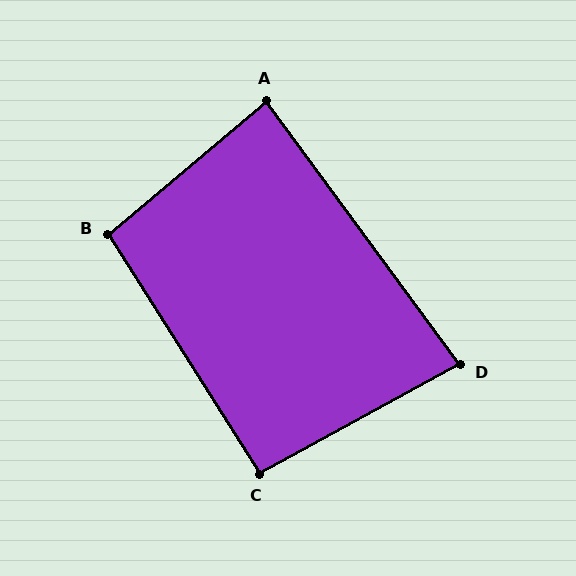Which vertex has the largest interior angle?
B, at approximately 98 degrees.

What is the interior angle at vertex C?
Approximately 94 degrees (approximately right).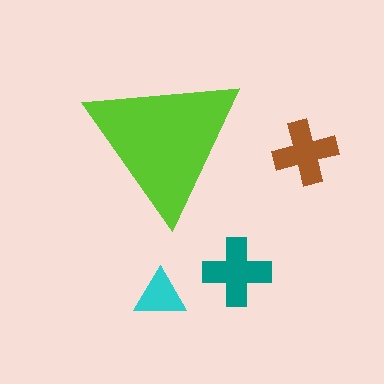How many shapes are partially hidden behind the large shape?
0 shapes are partially hidden.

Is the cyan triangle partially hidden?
No, the cyan triangle is fully visible.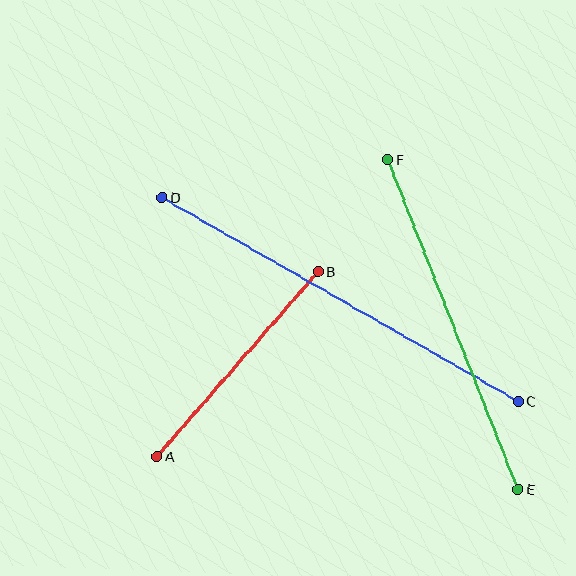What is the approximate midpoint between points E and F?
The midpoint is at approximately (453, 324) pixels.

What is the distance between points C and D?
The distance is approximately 411 pixels.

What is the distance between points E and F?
The distance is approximately 355 pixels.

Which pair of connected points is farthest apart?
Points C and D are farthest apart.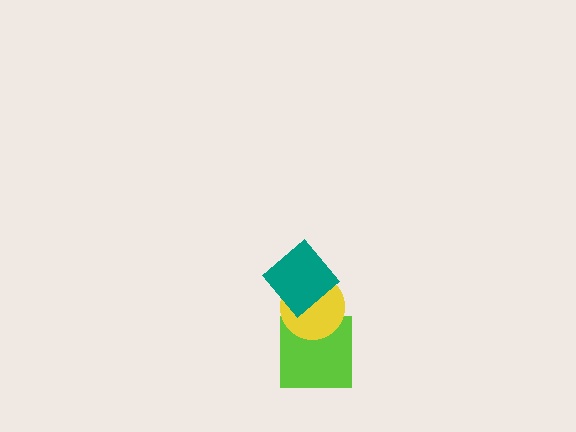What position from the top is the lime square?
The lime square is 3rd from the top.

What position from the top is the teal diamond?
The teal diamond is 1st from the top.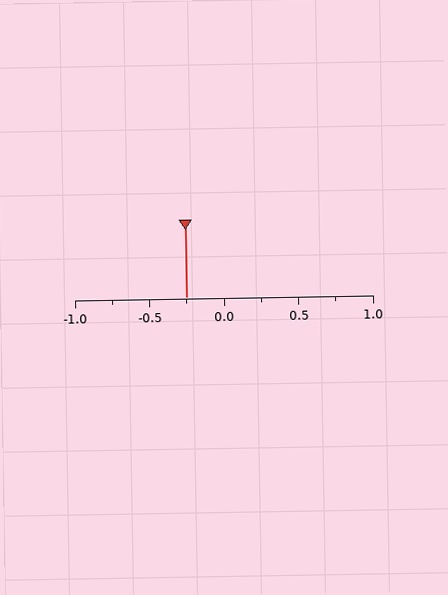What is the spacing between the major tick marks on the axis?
The major ticks are spaced 0.5 apart.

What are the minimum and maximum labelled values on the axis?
The axis runs from -1.0 to 1.0.